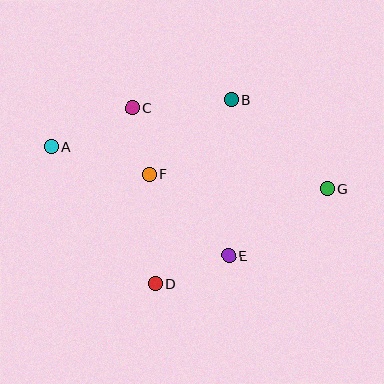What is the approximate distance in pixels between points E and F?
The distance between E and F is approximately 113 pixels.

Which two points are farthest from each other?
Points A and G are farthest from each other.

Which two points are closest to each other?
Points C and F are closest to each other.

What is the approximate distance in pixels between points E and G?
The distance between E and G is approximately 119 pixels.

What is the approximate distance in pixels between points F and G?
The distance between F and G is approximately 178 pixels.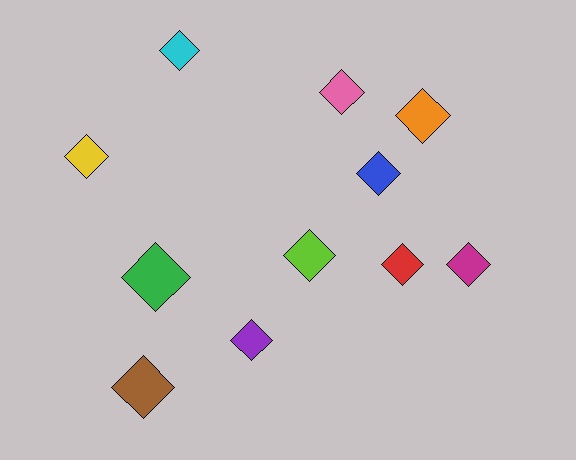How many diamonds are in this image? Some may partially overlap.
There are 11 diamonds.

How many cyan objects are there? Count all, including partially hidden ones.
There is 1 cyan object.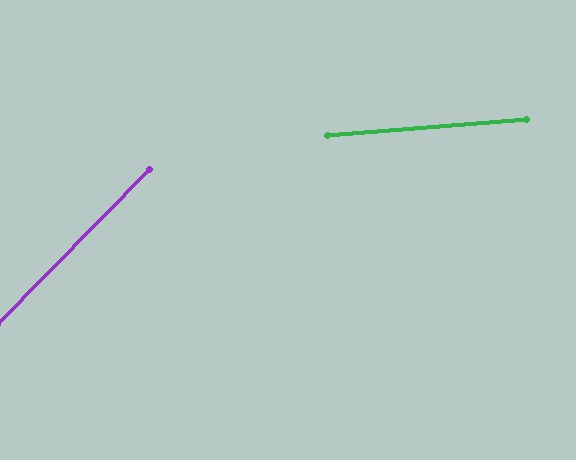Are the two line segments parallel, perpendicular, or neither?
Neither parallel nor perpendicular — they differ by about 41°.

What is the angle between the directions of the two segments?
Approximately 41 degrees.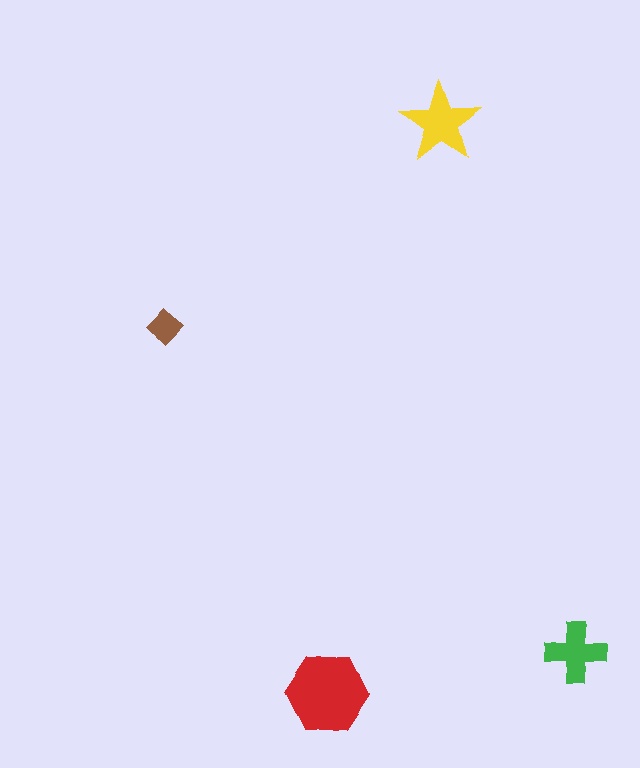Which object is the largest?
The red hexagon.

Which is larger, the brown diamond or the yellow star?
The yellow star.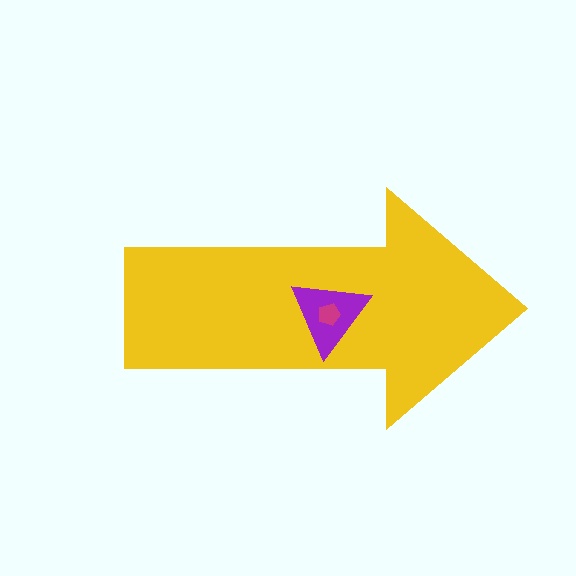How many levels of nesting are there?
3.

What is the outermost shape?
The yellow arrow.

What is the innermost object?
The magenta pentagon.